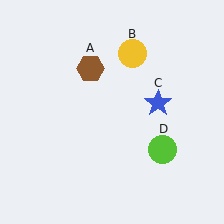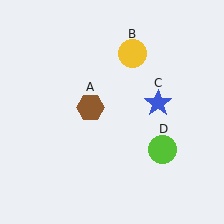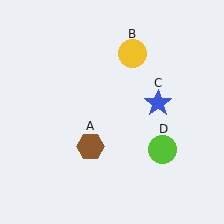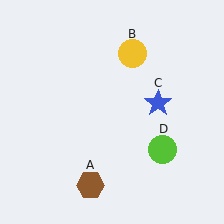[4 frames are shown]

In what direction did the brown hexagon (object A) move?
The brown hexagon (object A) moved down.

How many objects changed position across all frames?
1 object changed position: brown hexagon (object A).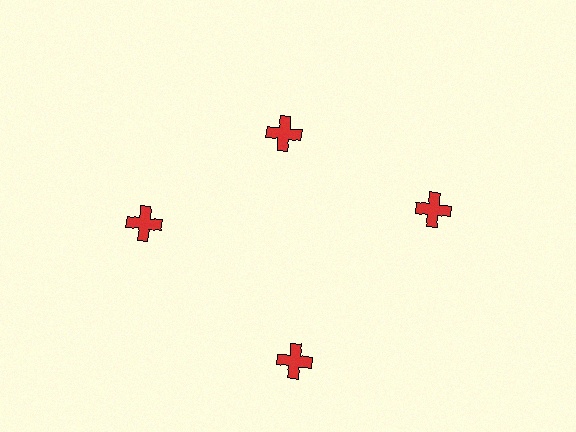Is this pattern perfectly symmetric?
No. The 4 red crosses are arranged in a ring, but one element near the 12 o'clock position is pulled inward toward the center, breaking the 4-fold rotational symmetry.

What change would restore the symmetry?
The symmetry would be restored by moving it outward, back onto the ring so that all 4 crosses sit at equal angles and equal distance from the center.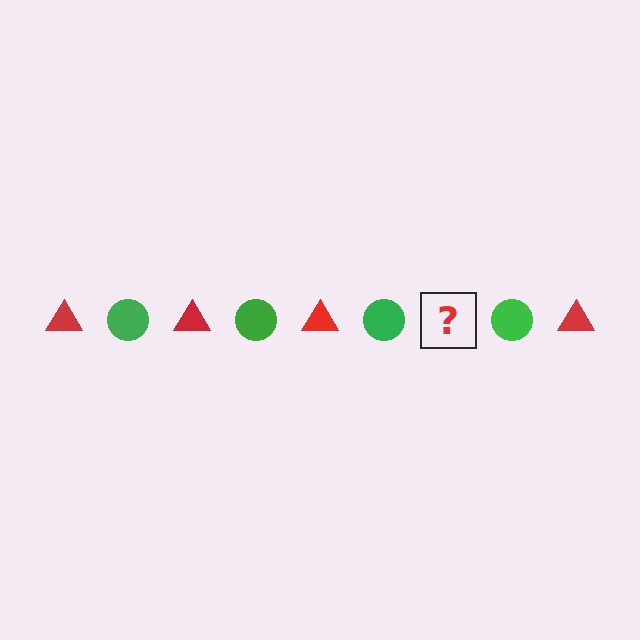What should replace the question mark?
The question mark should be replaced with a red triangle.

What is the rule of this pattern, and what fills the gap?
The rule is that the pattern alternates between red triangle and green circle. The gap should be filled with a red triangle.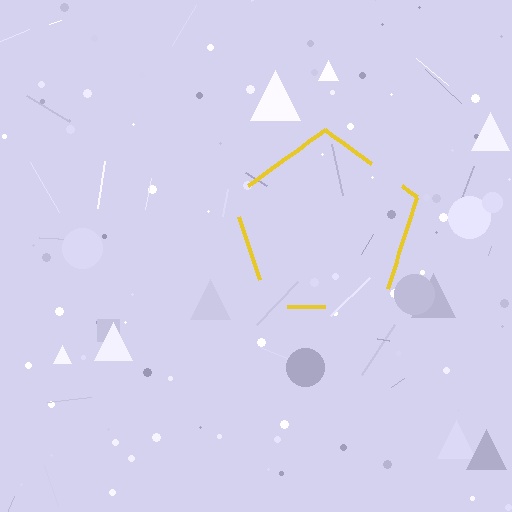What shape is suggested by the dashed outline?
The dashed outline suggests a pentagon.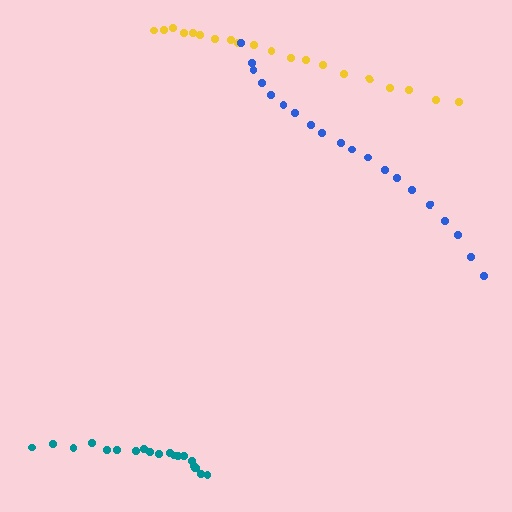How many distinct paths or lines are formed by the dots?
There are 3 distinct paths.